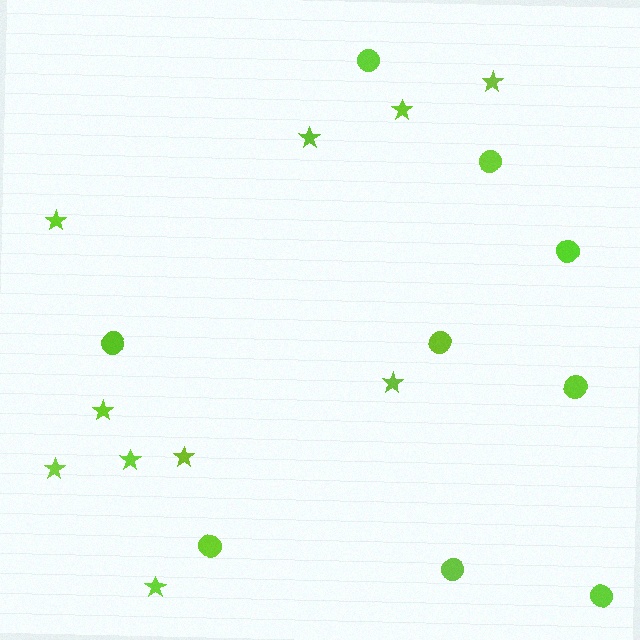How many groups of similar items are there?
There are 2 groups: one group of circles (9) and one group of stars (10).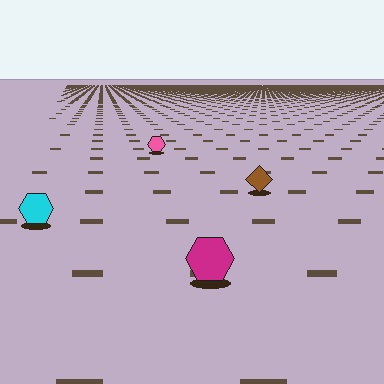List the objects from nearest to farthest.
From nearest to farthest: the magenta hexagon, the cyan hexagon, the brown diamond, the pink hexagon.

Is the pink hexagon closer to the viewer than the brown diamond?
No. The brown diamond is closer — you can tell from the texture gradient: the ground texture is coarser near it.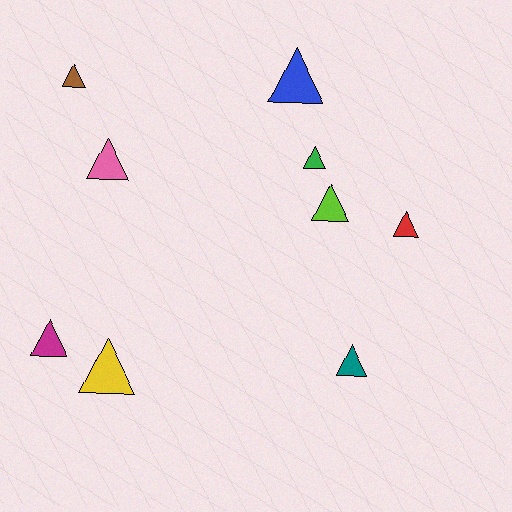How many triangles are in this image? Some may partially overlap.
There are 9 triangles.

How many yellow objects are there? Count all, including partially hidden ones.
There is 1 yellow object.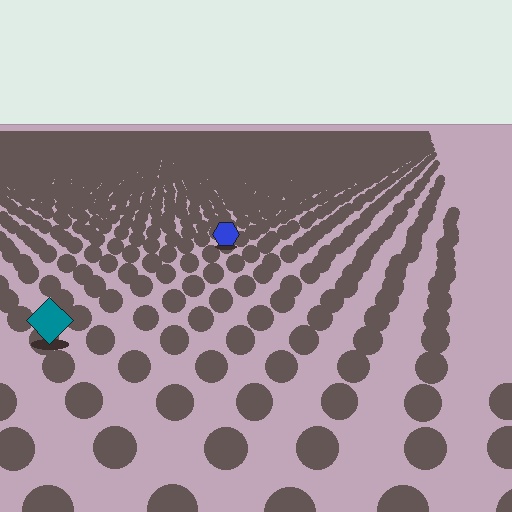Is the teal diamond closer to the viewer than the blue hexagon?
Yes. The teal diamond is closer — you can tell from the texture gradient: the ground texture is coarser near it.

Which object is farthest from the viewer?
The blue hexagon is farthest from the viewer. It appears smaller and the ground texture around it is denser.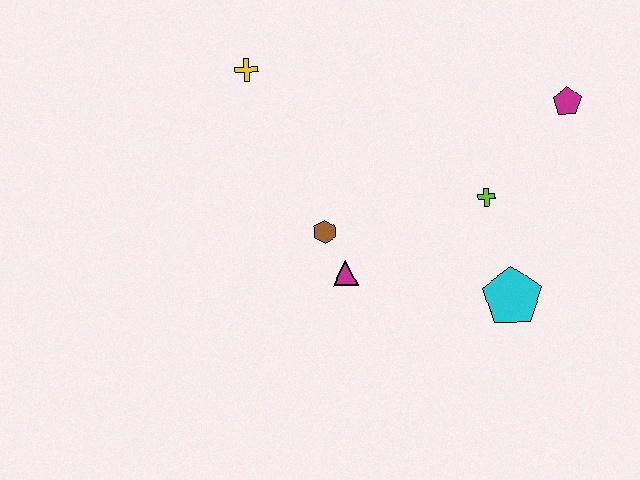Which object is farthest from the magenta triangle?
The magenta pentagon is farthest from the magenta triangle.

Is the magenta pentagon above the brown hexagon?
Yes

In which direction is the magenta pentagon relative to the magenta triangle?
The magenta pentagon is to the right of the magenta triangle.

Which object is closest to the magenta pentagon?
The lime cross is closest to the magenta pentagon.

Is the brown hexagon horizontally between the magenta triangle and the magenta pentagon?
No